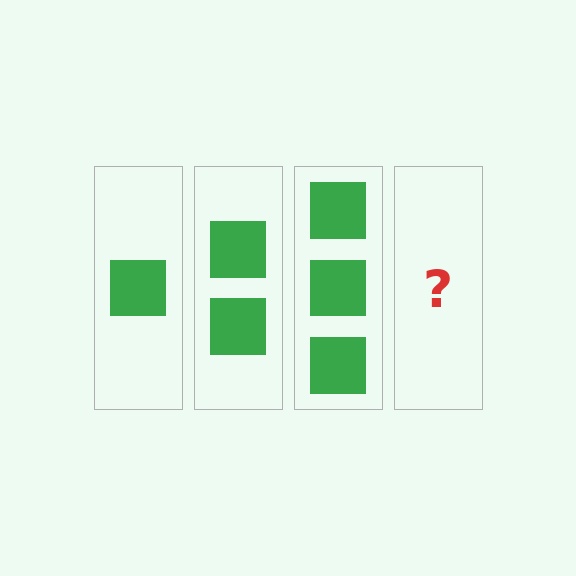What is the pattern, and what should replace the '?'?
The pattern is that each step adds one more square. The '?' should be 4 squares.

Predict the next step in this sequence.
The next step is 4 squares.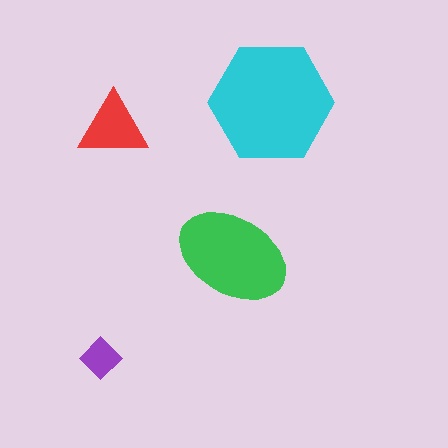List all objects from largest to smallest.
The cyan hexagon, the green ellipse, the red triangle, the purple diamond.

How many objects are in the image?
There are 4 objects in the image.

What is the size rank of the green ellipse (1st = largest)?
2nd.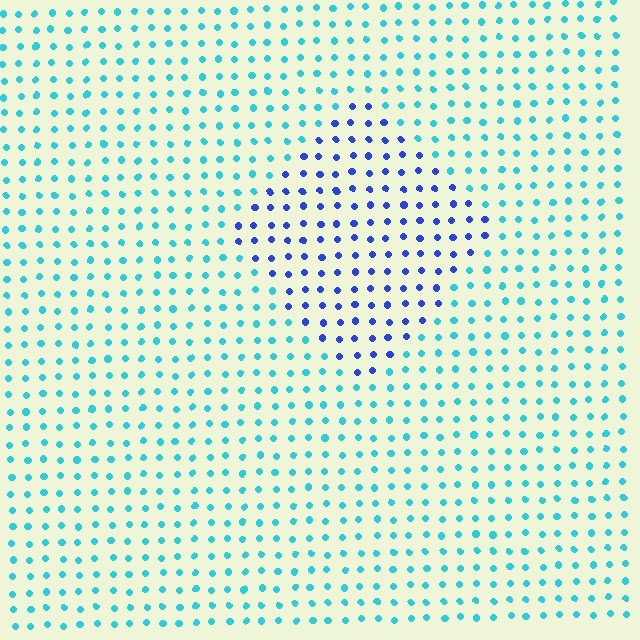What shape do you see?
I see a diamond.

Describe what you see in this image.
The image is filled with small cyan elements in a uniform arrangement. A diamond-shaped region is visible where the elements are tinted to a slightly different hue, forming a subtle color boundary.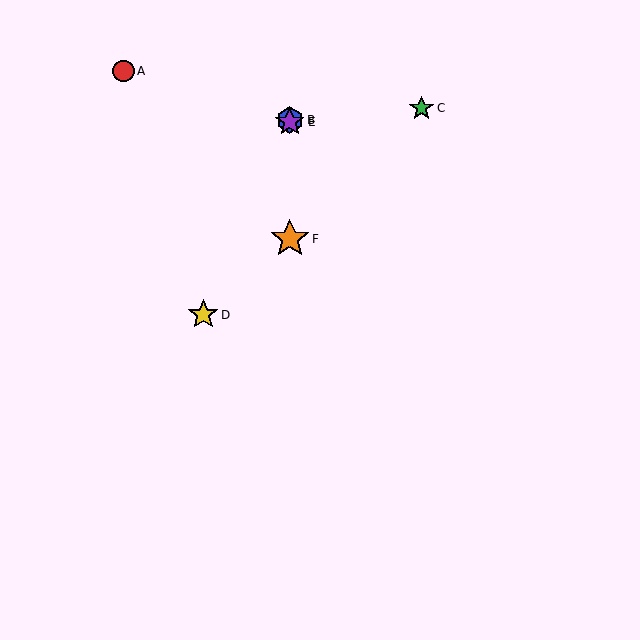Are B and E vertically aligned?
Yes, both are at x≈290.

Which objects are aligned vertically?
Objects B, E, F are aligned vertically.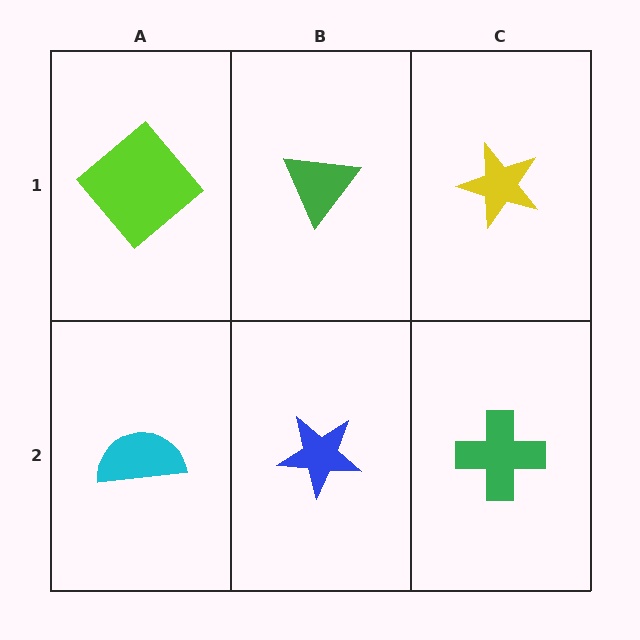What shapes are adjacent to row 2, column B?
A green triangle (row 1, column B), a cyan semicircle (row 2, column A), a green cross (row 2, column C).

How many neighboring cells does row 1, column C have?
2.